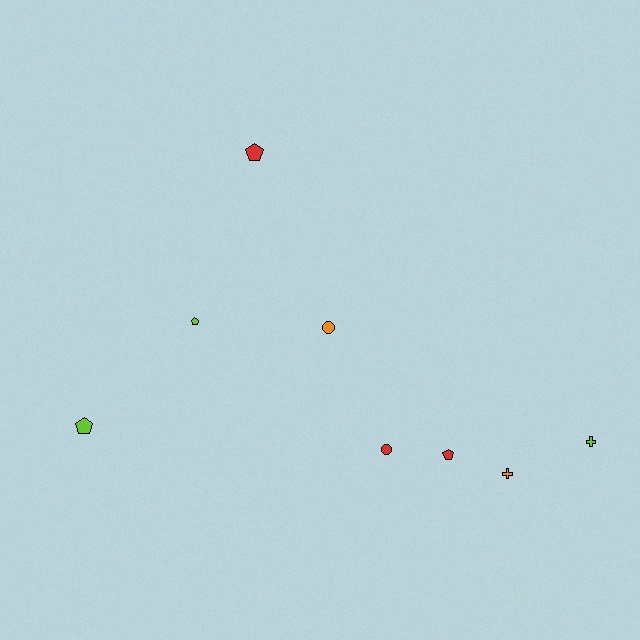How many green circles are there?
There are no green circles.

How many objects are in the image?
There are 8 objects.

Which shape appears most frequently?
Pentagon, with 4 objects.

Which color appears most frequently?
Red, with 3 objects.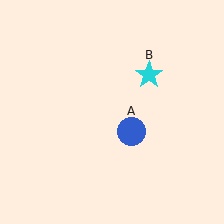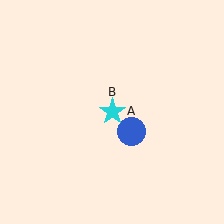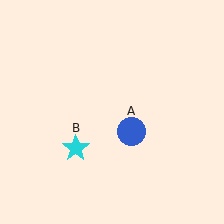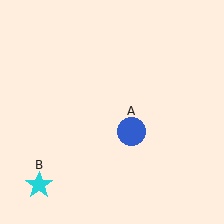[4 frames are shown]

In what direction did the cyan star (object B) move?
The cyan star (object B) moved down and to the left.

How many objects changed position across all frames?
1 object changed position: cyan star (object B).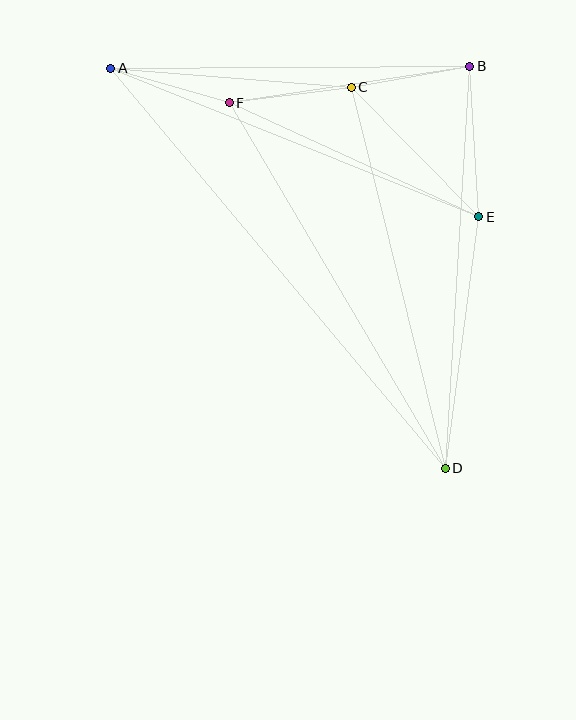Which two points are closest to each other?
Points B and C are closest to each other.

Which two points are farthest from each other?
Points A and D are farthest from each other.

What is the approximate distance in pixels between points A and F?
The distance between A and F is approximately 123 pixels.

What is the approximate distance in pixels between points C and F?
The distance between C and F is approximately 123 pixels.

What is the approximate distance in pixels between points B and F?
The distance between B and F is approximately 243 pixels.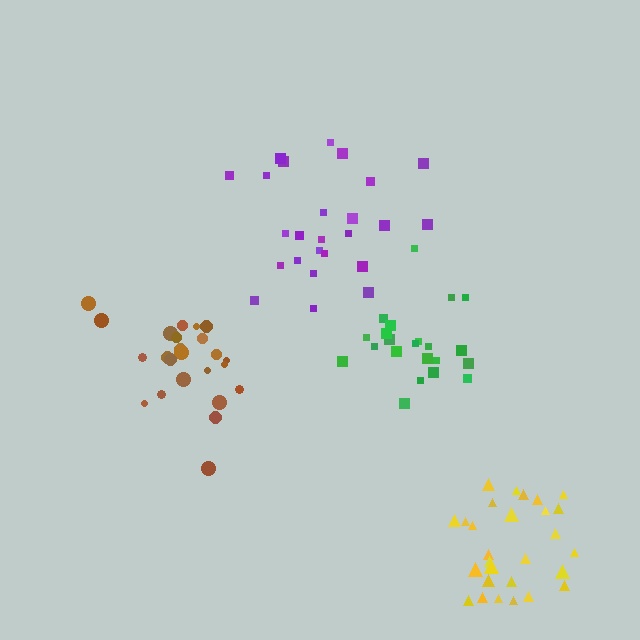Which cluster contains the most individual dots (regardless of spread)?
Yellow (28).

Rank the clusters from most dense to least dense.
yellow, green, brown, purple.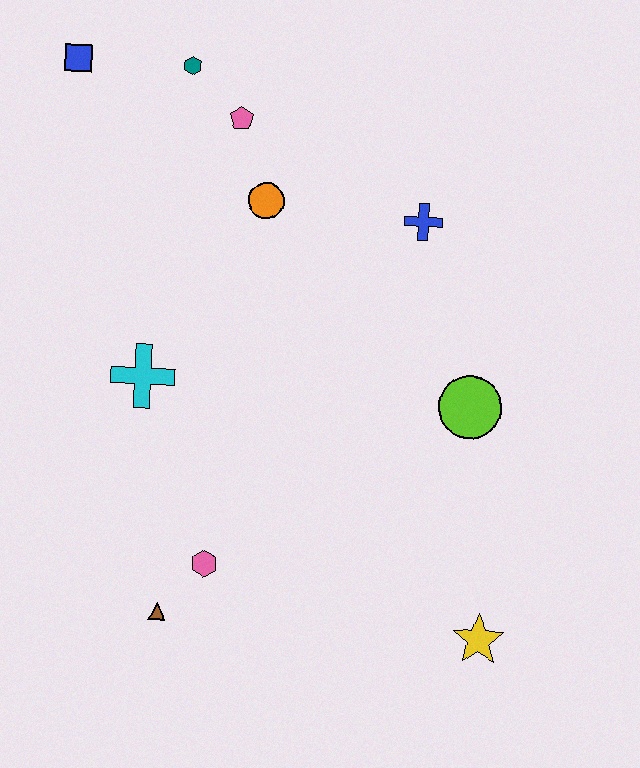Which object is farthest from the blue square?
The yellow star is farthest from the blue square.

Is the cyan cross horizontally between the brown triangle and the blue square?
Yes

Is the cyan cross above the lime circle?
Yes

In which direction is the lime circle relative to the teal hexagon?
The lime circle is below the teal hexagon.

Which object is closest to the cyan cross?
The pink hexagon is closest to the cyan cross.